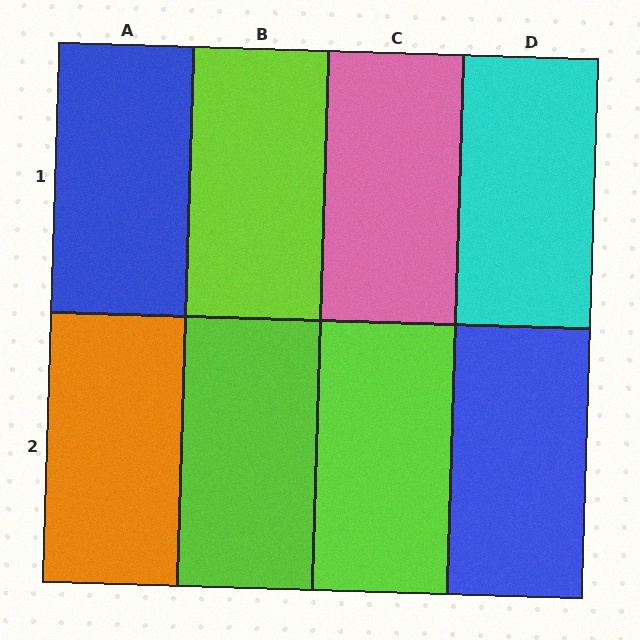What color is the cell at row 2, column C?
Lime.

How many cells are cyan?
1 cell is cyan.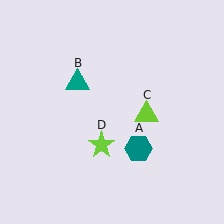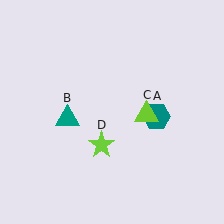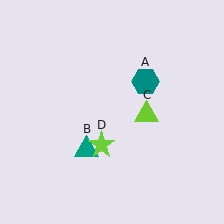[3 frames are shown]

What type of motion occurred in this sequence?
The teal hexagon (object A), teal triangle (object B) rotated counterclockwise around the center of the scene.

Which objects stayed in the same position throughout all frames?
Lime triangle (object C) and lime star (object D) remained stationary.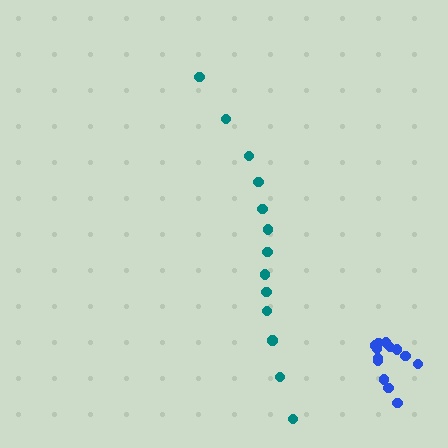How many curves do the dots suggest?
There are 2 distinct paths.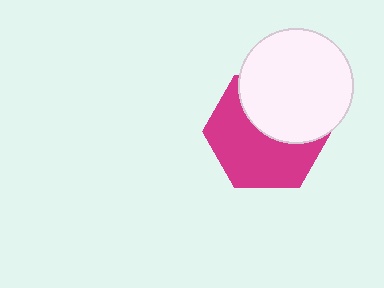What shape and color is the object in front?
The object in front is a white circle.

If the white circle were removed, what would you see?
You would see the complete magenta hexagon.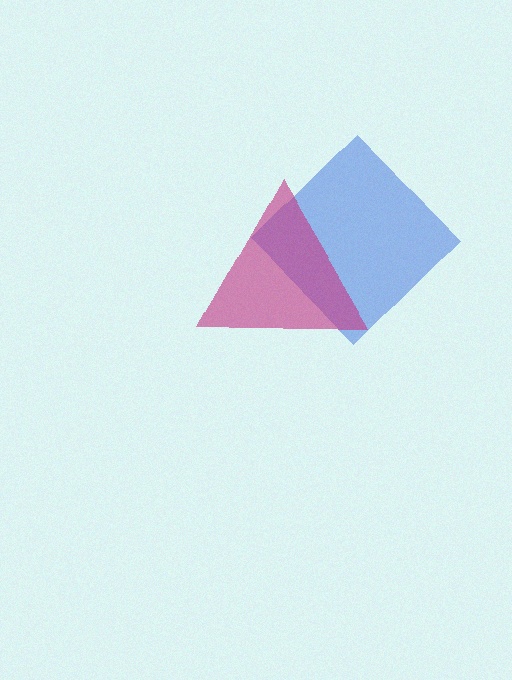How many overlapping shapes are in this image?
There are 2 overlapping shapes in the image.